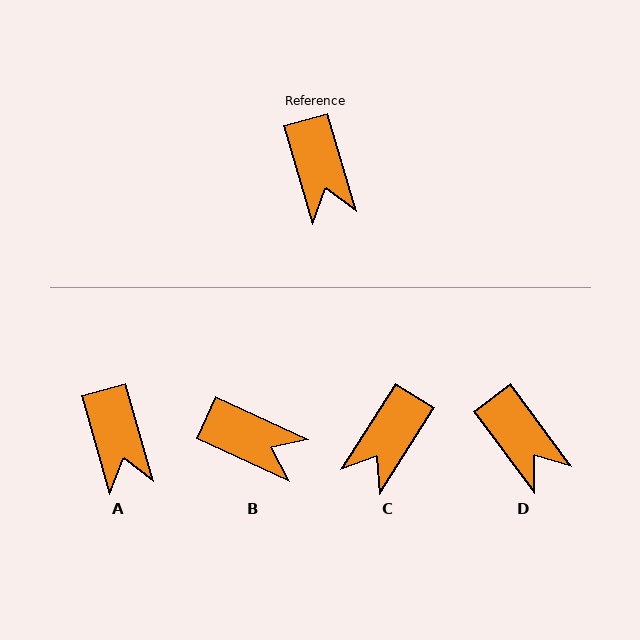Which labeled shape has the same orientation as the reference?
A.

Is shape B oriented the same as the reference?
No, it is off by about 49 degrees.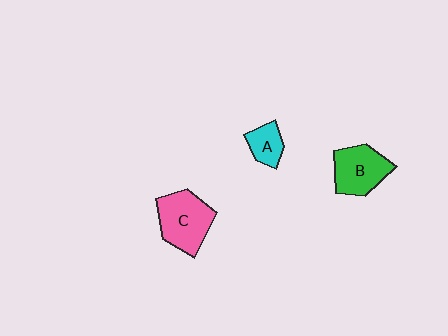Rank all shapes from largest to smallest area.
From largest to smallest: C (pink), B (green), A (cyan).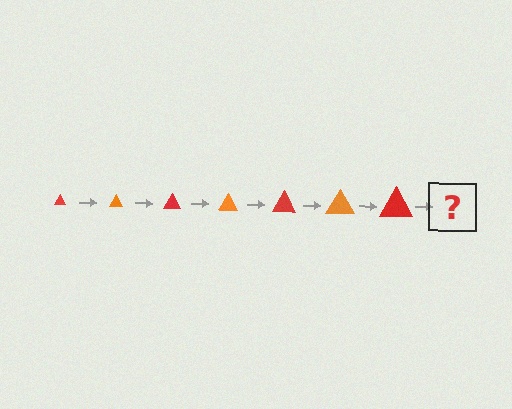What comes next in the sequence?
The next element should be an orange triangle, larger than the previous one.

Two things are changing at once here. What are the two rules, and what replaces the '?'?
The two rules are that the triangle grows larger each step and the color cycles through red and orange. The '?' should be an orange triangle, larger than the previous one.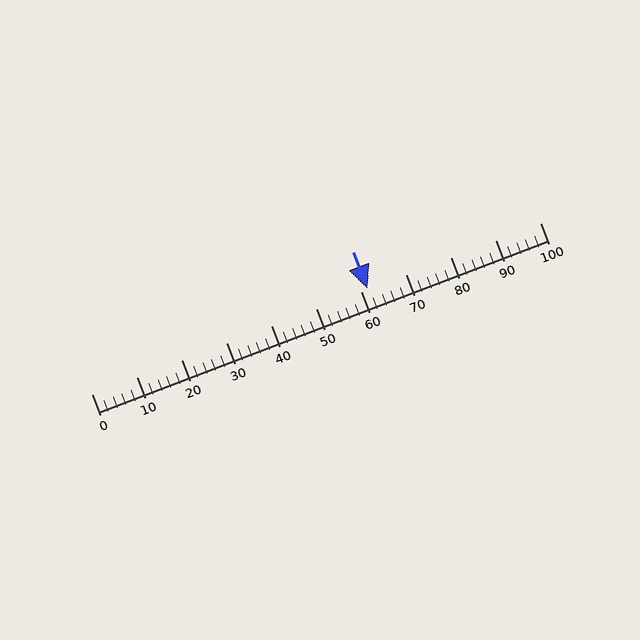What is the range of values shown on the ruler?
The ruler shows values from 0 to 100.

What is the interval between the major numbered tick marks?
The major tick marks are spaced 10 units apart.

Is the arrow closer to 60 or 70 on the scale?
The arrow is closer to 60.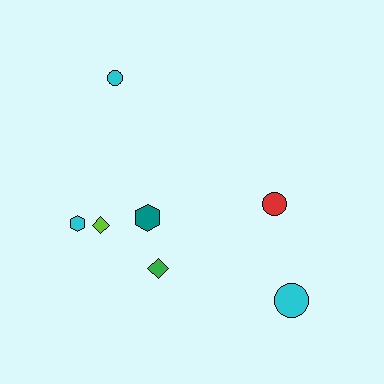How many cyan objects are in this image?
There are 3 cyan objects.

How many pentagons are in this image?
There are no pentagons.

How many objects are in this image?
There are 7 objects.